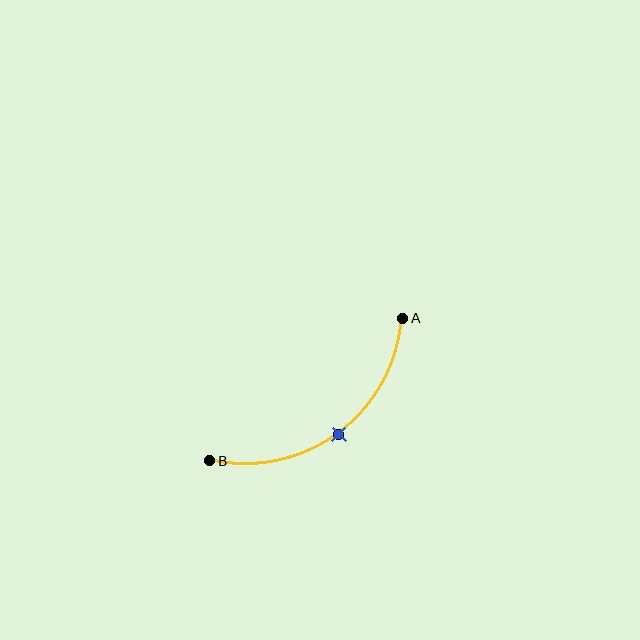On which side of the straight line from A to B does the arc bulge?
The arc bulges below and to the right of the straight line connecting A and B.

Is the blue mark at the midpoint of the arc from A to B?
Yes. The blue mark lies on the arc at equal arc-length from both A and B — it is the arc midpoint.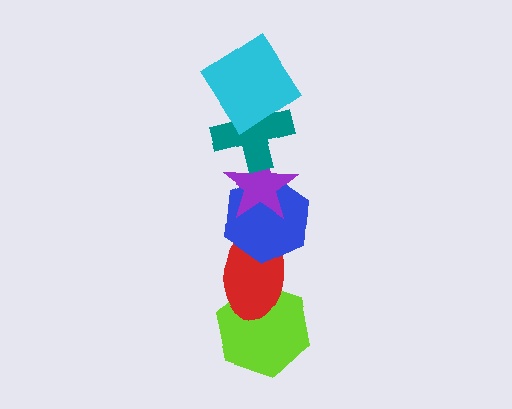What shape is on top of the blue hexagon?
The purple star is on top of the blue hexagon.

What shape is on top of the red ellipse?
The blue hexagon is on top of the red ellipse.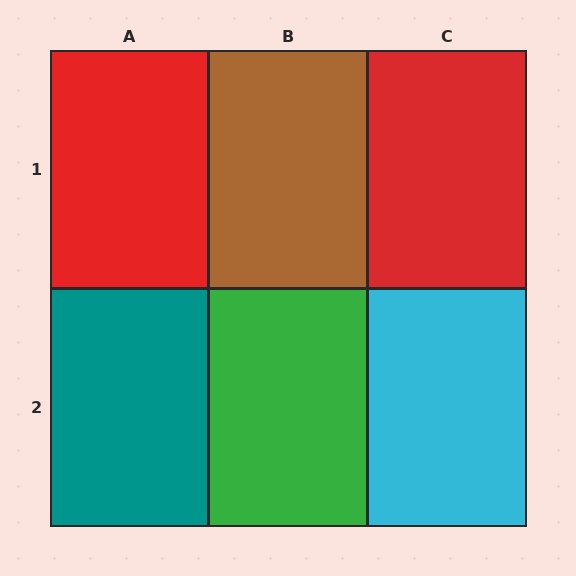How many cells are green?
1 cell is green.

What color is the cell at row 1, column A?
Red.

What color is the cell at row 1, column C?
Red.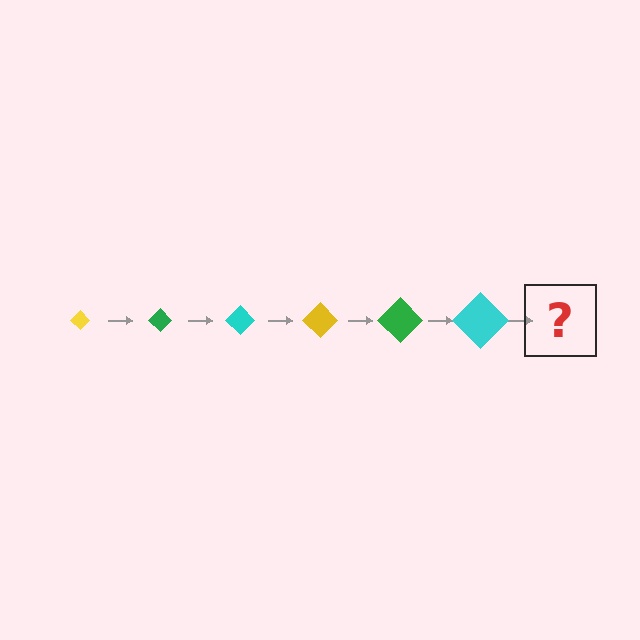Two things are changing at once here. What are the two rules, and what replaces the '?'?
The two rules are that the diamond grows larger each step and the color cycles through yellow, green, and cyan. The '?' should be a yellow diamond, larger than the previous one.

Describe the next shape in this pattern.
It should be a yellow diamond, larger than the previous one.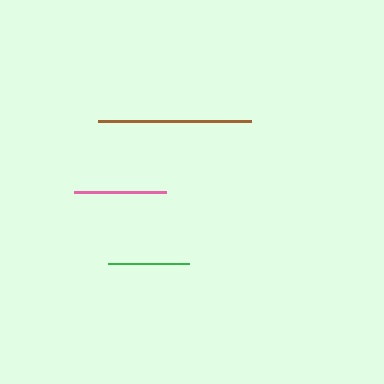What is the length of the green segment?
The green segment is approximately 81 pixels long.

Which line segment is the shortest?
The green line is the shortest at approximately 81 pixels.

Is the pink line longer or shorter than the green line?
The pink line is longer than the green line.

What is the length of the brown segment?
The brown segment is approximately 153 pixels long.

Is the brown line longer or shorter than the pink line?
The brown line is longer than the pink line.